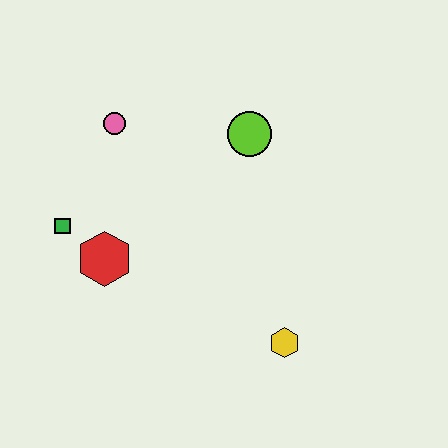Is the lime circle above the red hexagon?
Yes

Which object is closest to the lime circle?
The pink circle is closest to the lime circle.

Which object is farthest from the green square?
The yellow hexagon is farthest from the green square.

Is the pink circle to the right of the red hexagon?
Yes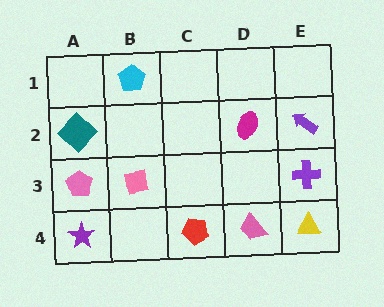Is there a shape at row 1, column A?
No, that cell is empty.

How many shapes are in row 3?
3 shapes.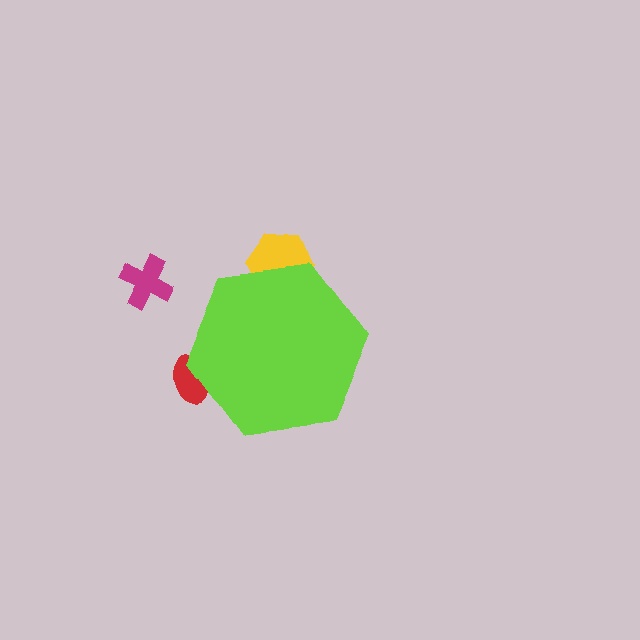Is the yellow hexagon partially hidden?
Yes, the yellow hexagon is partially hidden behind the lime hexagon.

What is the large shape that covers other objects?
A lime hexagon.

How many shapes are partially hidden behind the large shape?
2 shapes are partially hidden.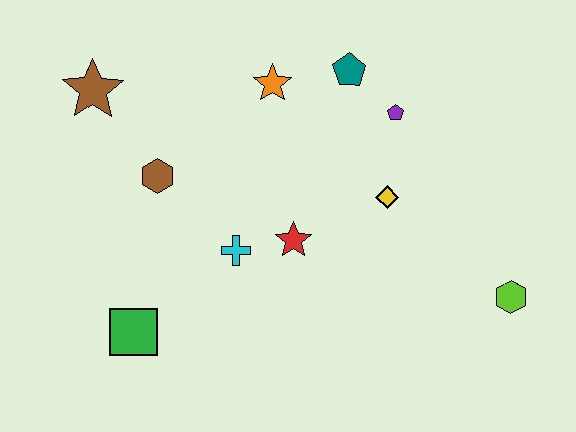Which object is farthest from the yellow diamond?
The brown star is farthest from the yellow diamond.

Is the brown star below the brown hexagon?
No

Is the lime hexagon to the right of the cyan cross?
Yes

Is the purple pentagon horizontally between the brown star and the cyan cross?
No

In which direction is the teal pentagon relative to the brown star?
The teal pentagon is to the right of the brown star.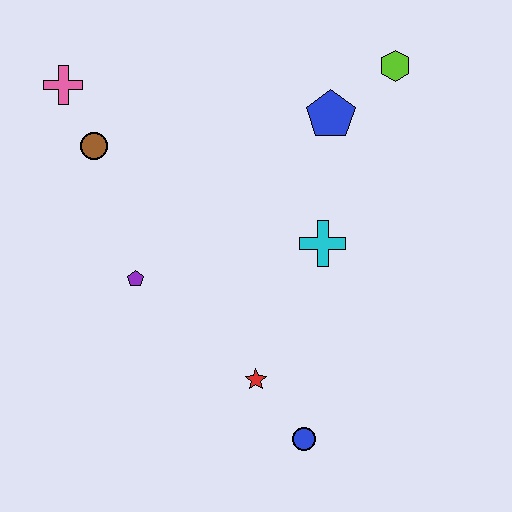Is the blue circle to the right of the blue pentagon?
No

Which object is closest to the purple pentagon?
The brown circle is closest to the purple pentagon.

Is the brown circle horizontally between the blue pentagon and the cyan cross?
No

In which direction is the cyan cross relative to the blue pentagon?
The cyan cross is below the blue pentagon.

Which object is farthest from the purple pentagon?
The lime hexagon is farthest from the purple pentagon.